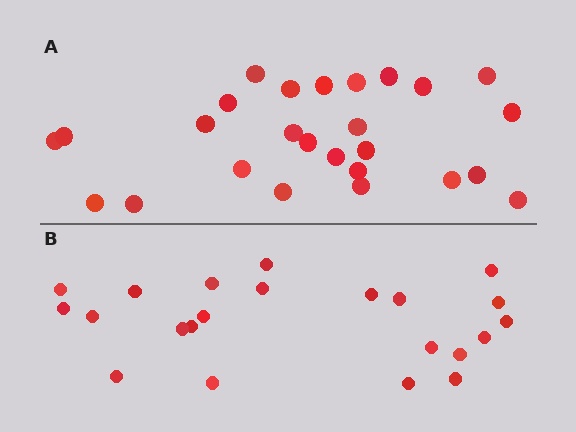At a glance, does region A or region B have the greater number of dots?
Region A (the top region) has more dots.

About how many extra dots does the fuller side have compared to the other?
Region A has about 4 more dots than region B.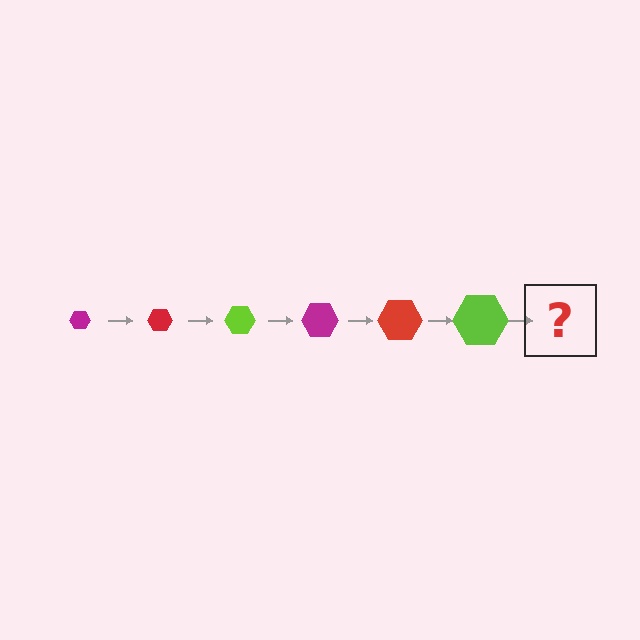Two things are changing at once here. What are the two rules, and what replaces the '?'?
The two rules are that the hexagon grows larger each step and the color cycles through magenta, red, and lime. The '?' should be a magenta hexagon, larger than the previous one.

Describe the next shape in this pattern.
It should be a magenta hexagon, larger than the previous one.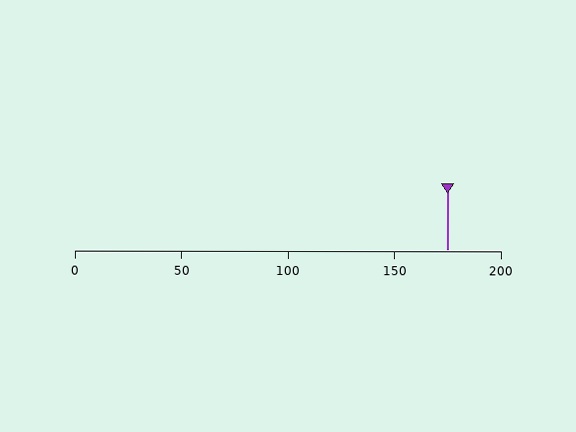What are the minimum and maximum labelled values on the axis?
The axis runs from 0 to 200.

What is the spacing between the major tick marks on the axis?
The major ticks are spaced 50 apart.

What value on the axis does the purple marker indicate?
The marker indicates approximately 175.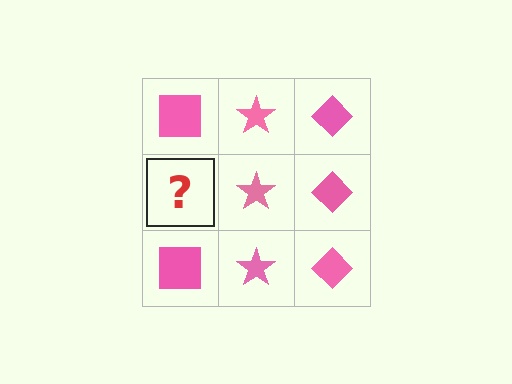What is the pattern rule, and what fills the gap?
The rule is that each column has a consistent shape. The gap should be filled with a pink square.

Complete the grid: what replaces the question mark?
The question mark should be replaced with a pink square.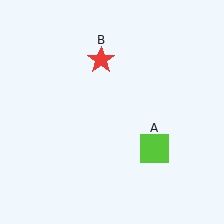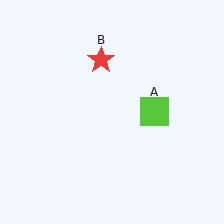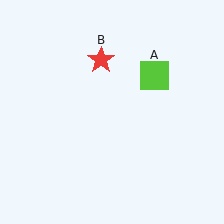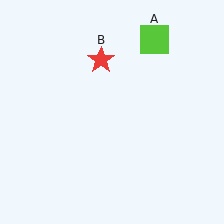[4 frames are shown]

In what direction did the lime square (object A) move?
The lime square (object A) moved up.